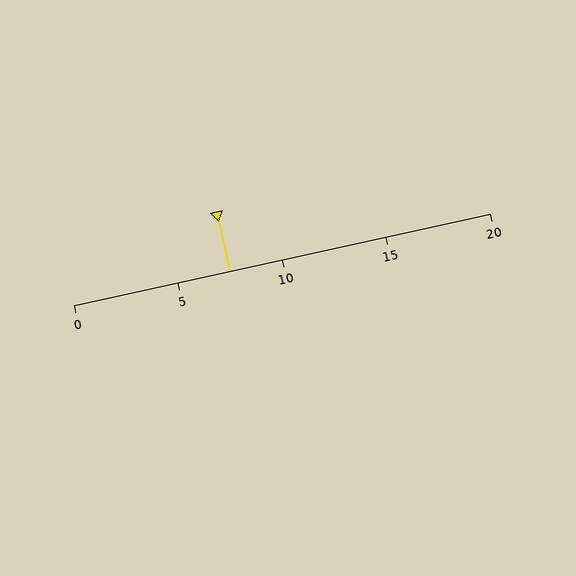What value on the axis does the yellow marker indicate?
The marker indicates approximately 7.5.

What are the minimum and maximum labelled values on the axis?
The axis runs from 0 to 20.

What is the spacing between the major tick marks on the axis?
The major ticks are spaced 5 apart.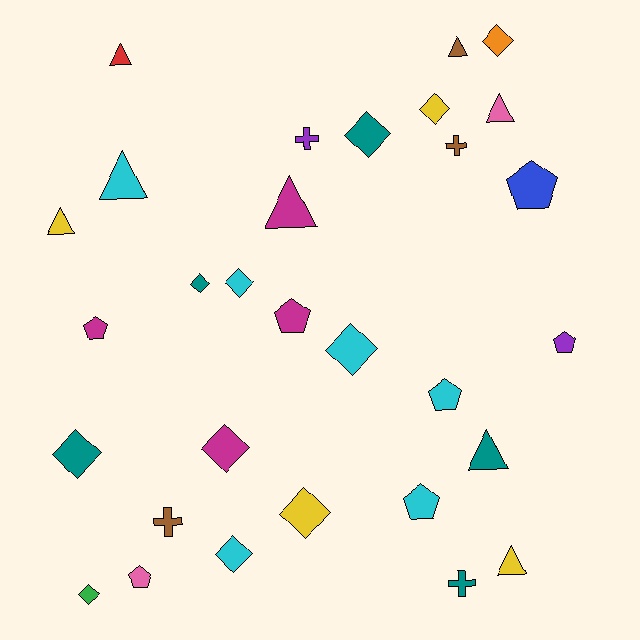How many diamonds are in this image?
There are 11 diamonds.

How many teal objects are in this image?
There are 5 teal objects.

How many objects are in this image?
There are 30 objects.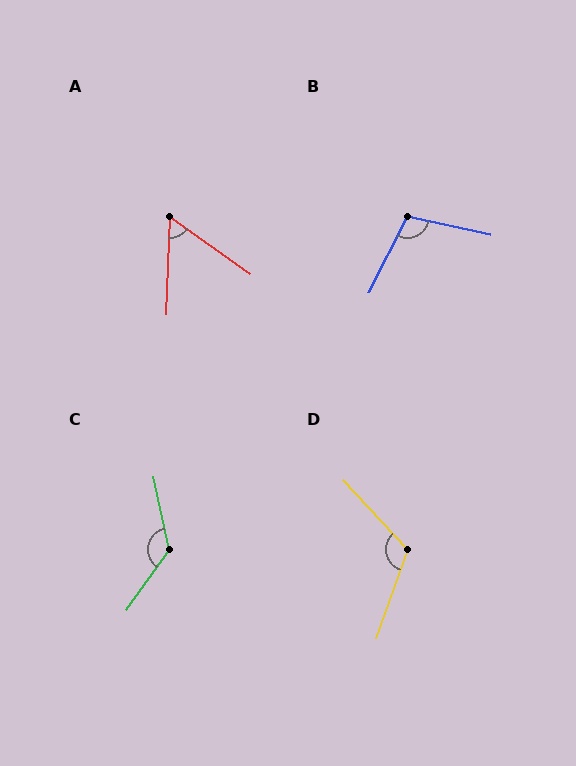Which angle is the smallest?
A, at approximately 57 degrees.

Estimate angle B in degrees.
Approximately 105 degrees.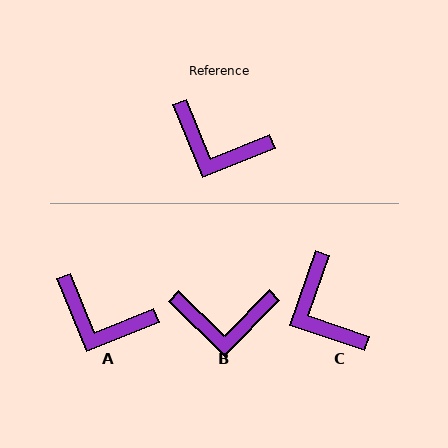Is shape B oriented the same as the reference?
No, it is off by about 24 degrees.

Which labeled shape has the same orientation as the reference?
A.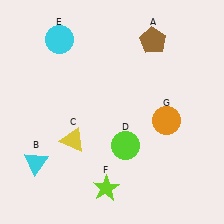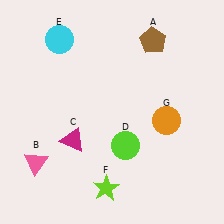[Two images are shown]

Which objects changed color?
B changed from cyan to pink. C changed from yellow to magenta.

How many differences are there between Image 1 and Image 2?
There are 2 differences between the two images.